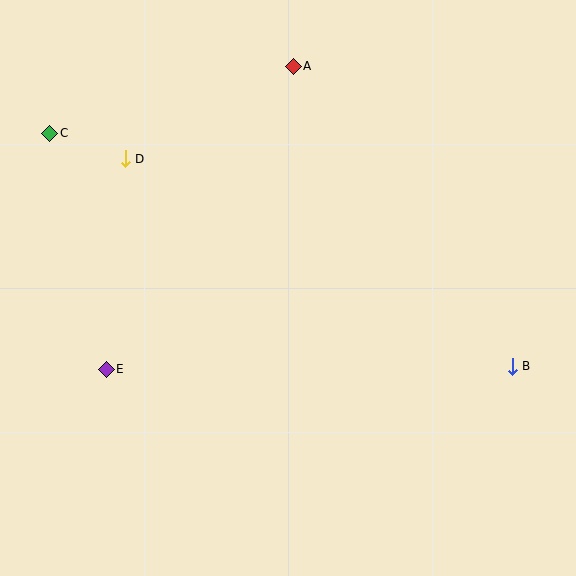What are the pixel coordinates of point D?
Point D is at (125, 159).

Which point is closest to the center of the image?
Point E at (106, 369) is closest to the center.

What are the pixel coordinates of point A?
Point A is at (293, 66).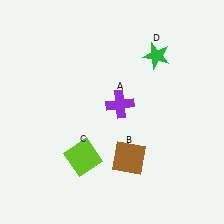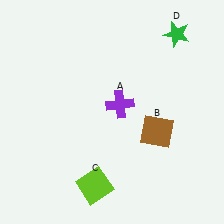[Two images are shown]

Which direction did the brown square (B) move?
The brown square (B) moved right.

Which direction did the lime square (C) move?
The lime square (C) moved down.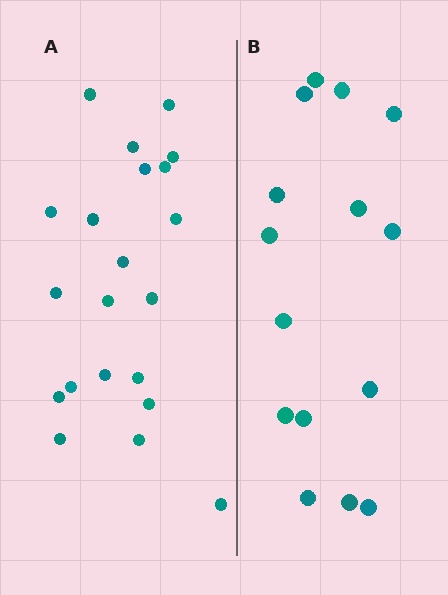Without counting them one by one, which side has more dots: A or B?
Region A (the left region) has more dots.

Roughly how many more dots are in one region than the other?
Region A has about 6 more dots than region B.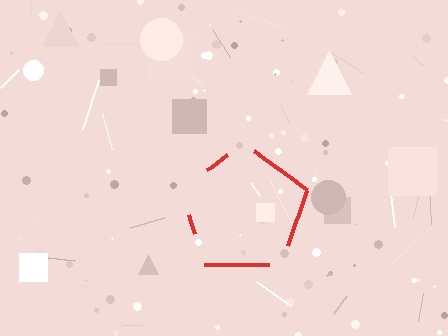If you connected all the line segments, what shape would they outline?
They would outline a pentagon.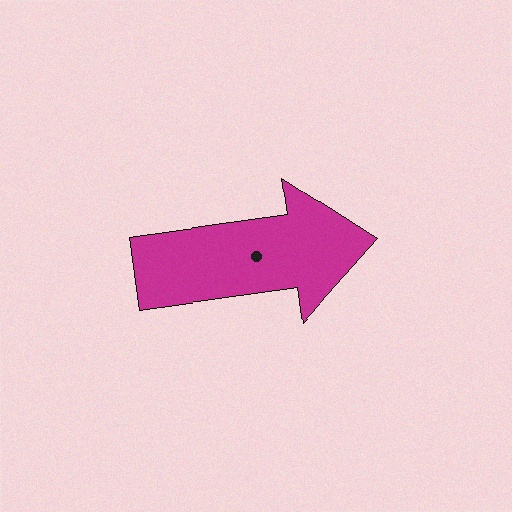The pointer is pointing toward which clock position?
Roughly 3 o'clock.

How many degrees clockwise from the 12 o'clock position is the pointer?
Approximately 82 degrees.